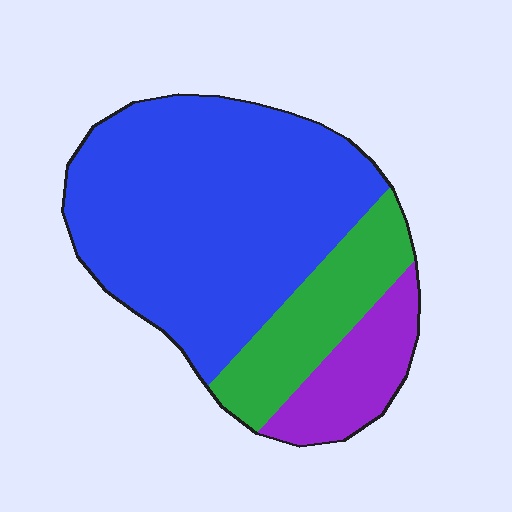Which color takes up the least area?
Purple, at roughly 15%.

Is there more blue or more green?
Blue.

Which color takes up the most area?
Blue, at roughly 65%.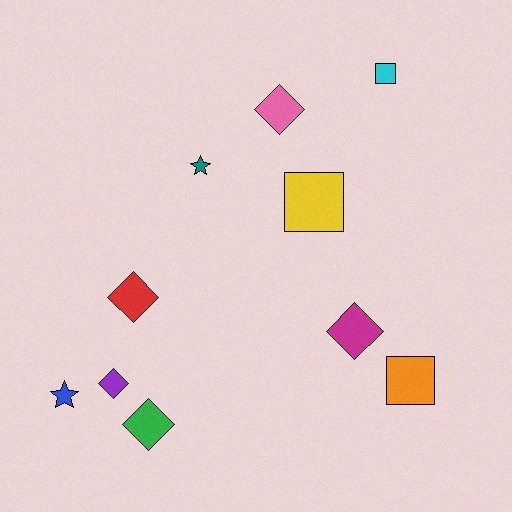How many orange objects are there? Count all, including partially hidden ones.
There is 1 orange object.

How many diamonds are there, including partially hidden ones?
There are 5 diamonds.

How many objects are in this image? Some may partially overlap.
There are 10 objects.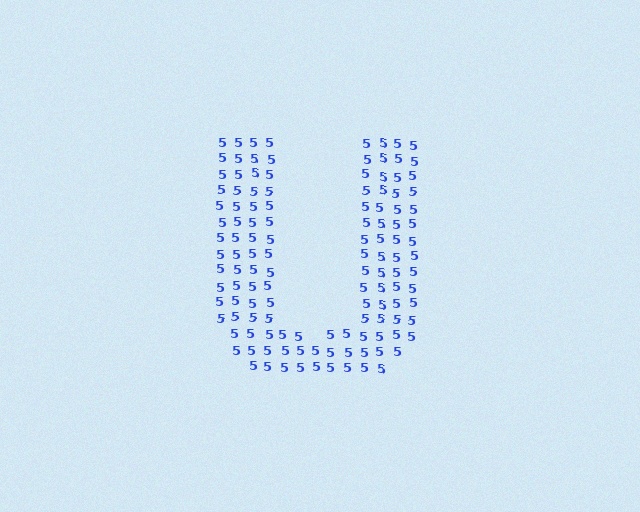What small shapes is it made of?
It is made of small digit 5's.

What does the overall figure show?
The overall figure shows the letter U.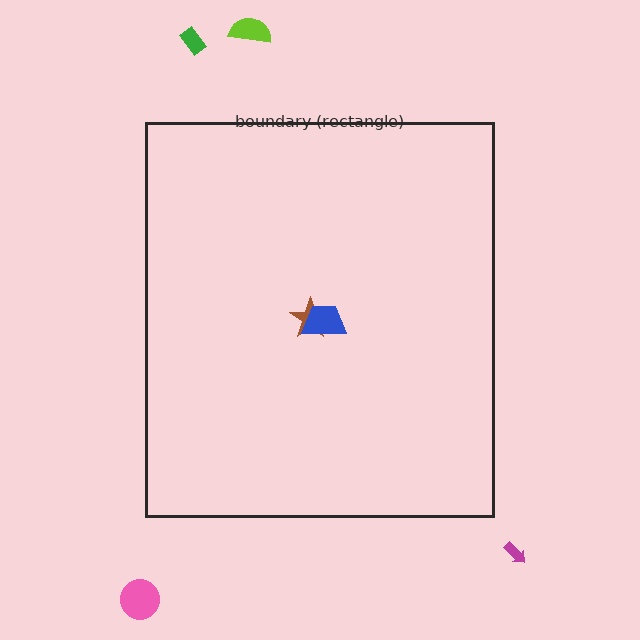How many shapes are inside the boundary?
2 inside, 4 outside.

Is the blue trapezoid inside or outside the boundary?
Inside.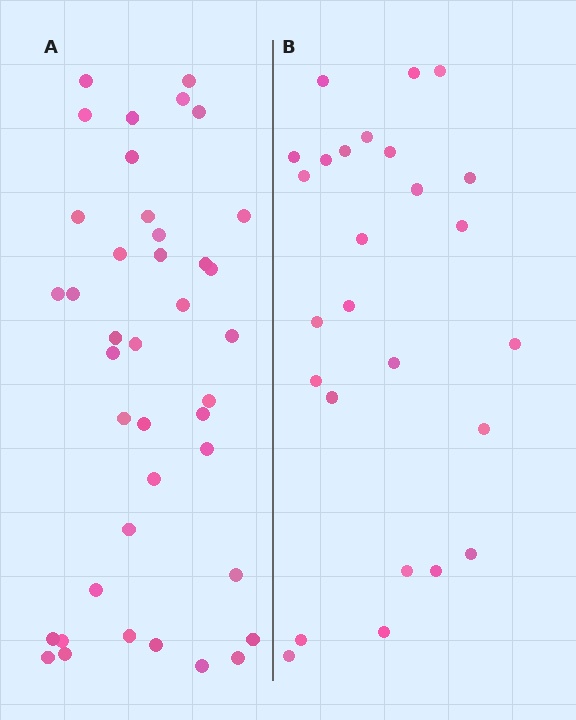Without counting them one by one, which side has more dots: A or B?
Region A (the left region) has more dots.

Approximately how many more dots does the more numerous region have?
Region A has approximately 15 more dots than region B.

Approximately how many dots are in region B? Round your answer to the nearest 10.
About 30 dots. (The exact count is 26, which rounds to 30.)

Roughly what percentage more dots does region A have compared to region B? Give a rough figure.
About 55% more.